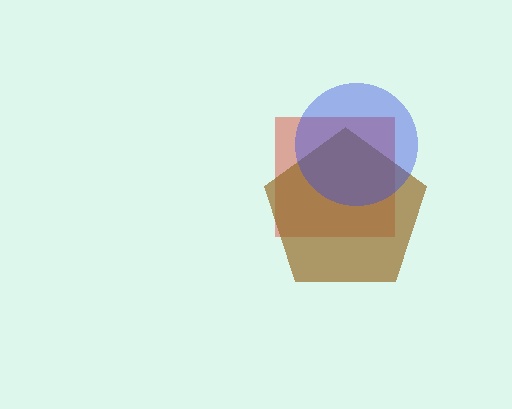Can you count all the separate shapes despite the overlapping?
Yes, there are 3 separate shapes.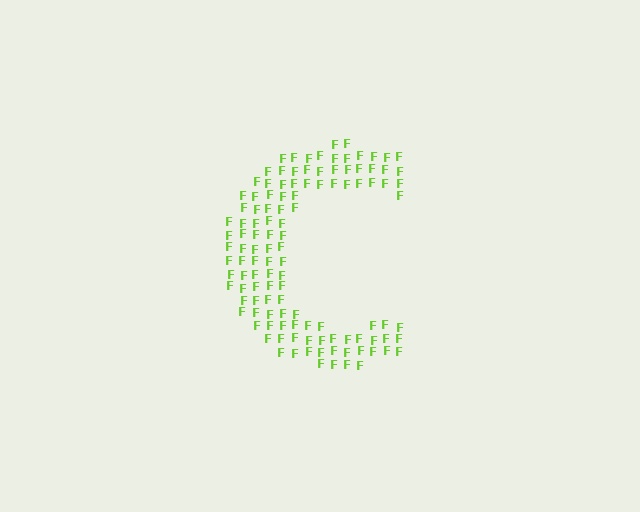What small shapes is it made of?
It is made of small letter F's.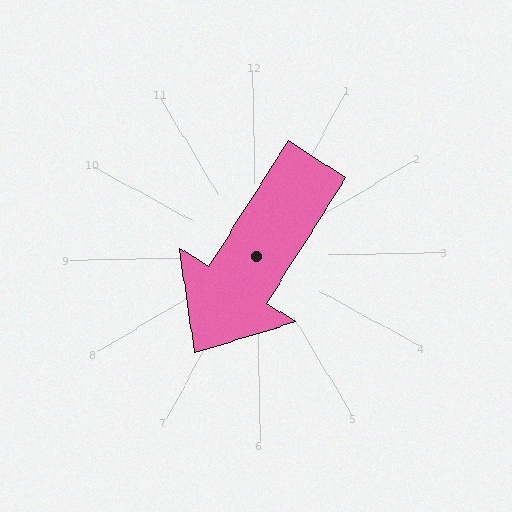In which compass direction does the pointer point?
Southwest.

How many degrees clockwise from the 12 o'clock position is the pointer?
Approximately 213 degrees.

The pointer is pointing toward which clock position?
Roughly 7 o'clock.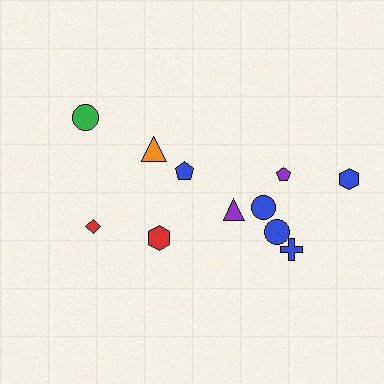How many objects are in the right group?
There are 7 objects.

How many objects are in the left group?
There are 4 objects.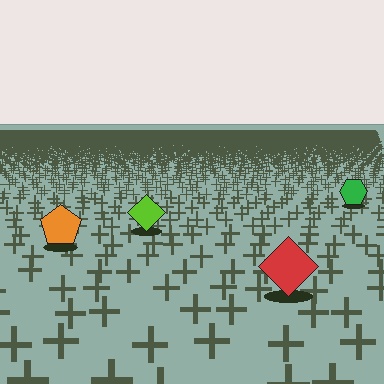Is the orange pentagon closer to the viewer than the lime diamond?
Yes. The orange pentagon is closer — you can tell from the texture gradient: the ground texture is coarser near it.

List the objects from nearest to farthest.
From nearest to farthest: the red diamond, the orange pentagon, the lime diamond, the green hexagon.